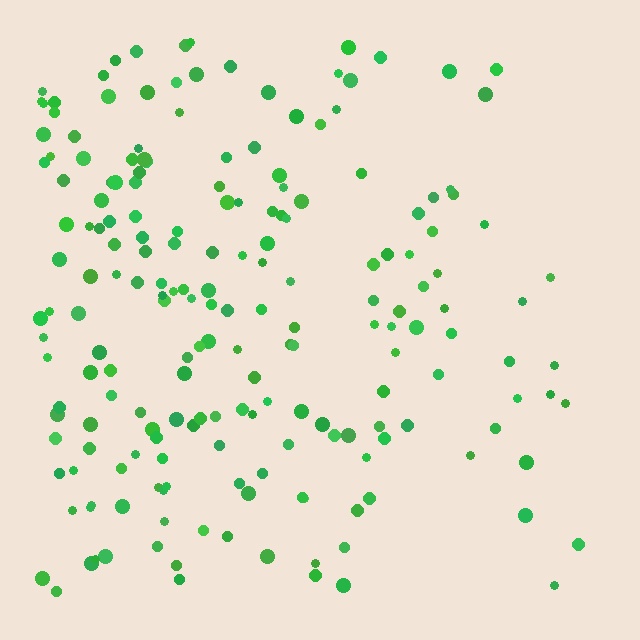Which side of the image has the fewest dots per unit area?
The right.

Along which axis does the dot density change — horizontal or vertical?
Horizontal.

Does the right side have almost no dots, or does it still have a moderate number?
Still a moderate number, just noticeably fewer than the left.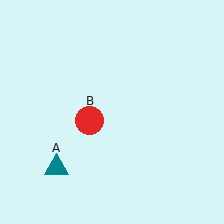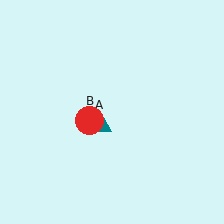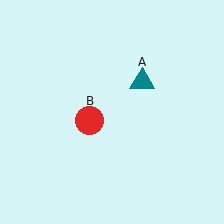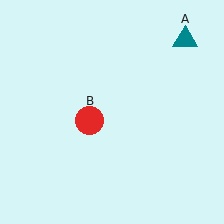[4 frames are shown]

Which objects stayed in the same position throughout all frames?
Red circle (object B) remained stationary.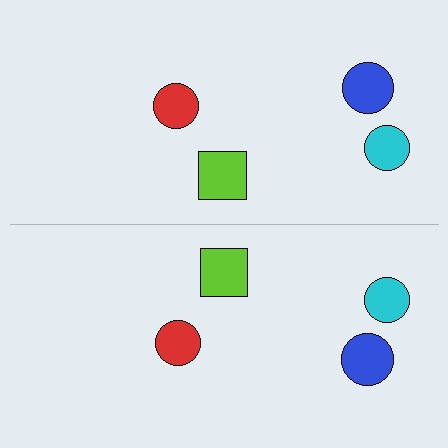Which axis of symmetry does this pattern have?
The pattern has a horizontal axis of symmetry running through the center of the image.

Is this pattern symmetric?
Yes, this pattern has bilateral (reflection) symmetry.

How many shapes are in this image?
There are 8 shapes in this image.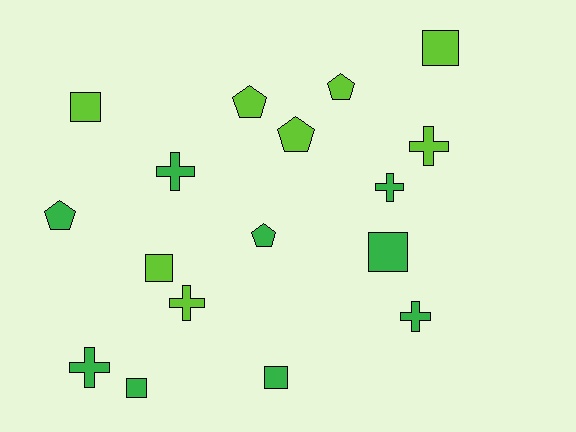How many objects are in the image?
There are 17 objects.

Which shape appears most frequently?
Square, with 6 objects.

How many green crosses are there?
There are 4 green crosses.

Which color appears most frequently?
Green, with 9 objects.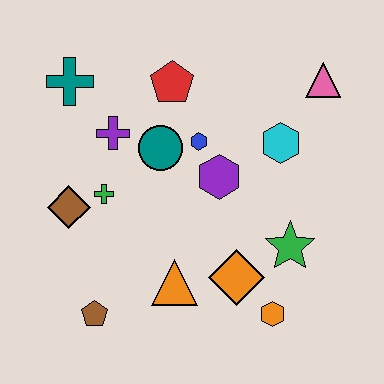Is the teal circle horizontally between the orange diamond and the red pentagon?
No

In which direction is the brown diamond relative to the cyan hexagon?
The brown diamond is to the left of the cyan hexagon.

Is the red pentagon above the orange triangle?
Yes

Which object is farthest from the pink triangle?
The brown pentagon is farthest from the pink triangle.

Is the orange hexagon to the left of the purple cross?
No